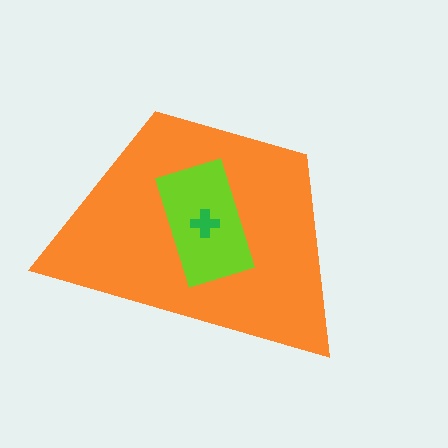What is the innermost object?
The green cross.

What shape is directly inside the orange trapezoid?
The lime rectangle.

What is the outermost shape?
The orange trapezoid.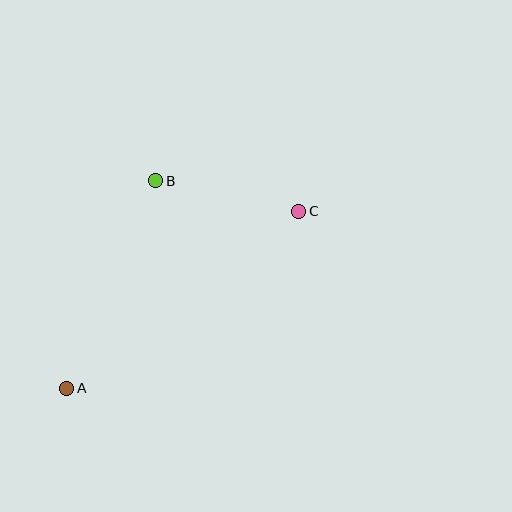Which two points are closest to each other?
Points B and C are closest to each other.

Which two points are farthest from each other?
Points A and C are farthest from each other.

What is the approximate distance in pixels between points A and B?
The distance between A and B is approximately 226 pixels.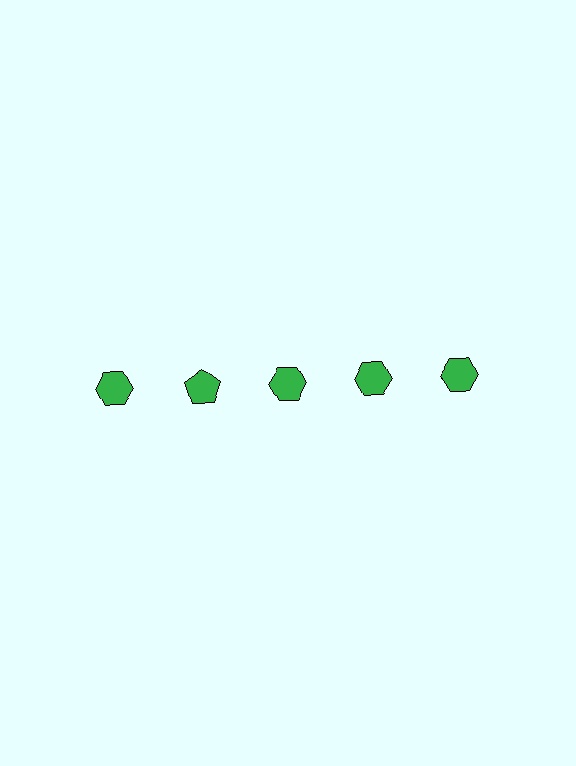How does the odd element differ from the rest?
It has a different shape: pentagon instead of hexagon.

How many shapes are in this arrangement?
There are 5 shapes arranged in a grid pattern.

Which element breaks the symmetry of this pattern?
The green pentagon in the top row, second from left column breaks the symmetry. All other shapes are green hexagons.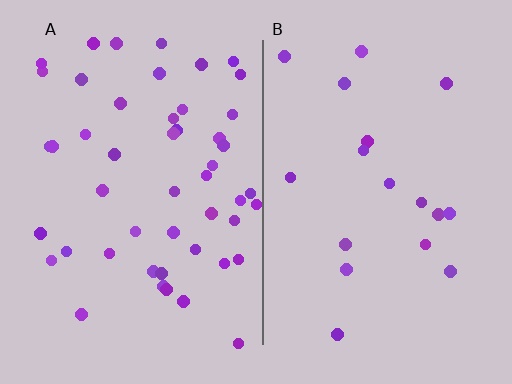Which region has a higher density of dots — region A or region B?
A (the left).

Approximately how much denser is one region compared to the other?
Approximately 2.8× — region A over region B.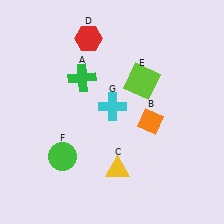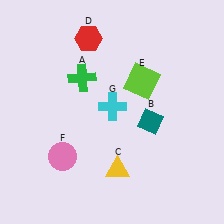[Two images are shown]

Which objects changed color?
B changed from orange to teal. F changed from green to pink.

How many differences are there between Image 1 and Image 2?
There are 2 differences between the two images.